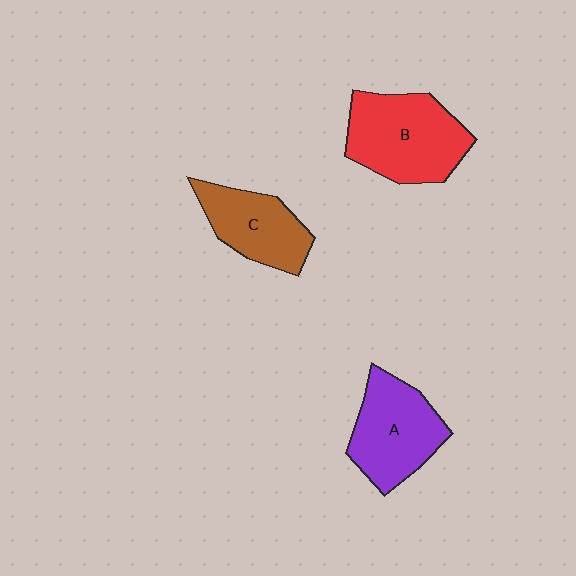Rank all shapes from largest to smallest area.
From largest to smallest: B (red), A (purple), C (brown).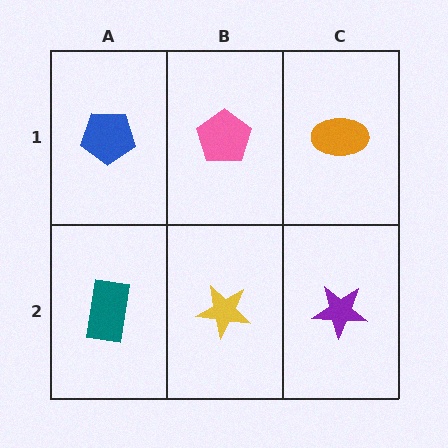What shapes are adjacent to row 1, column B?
A yellow star (row 2, column B), a blue pentagon (row 1, column A), an orange ellipse (row 1, column C).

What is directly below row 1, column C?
A purple star.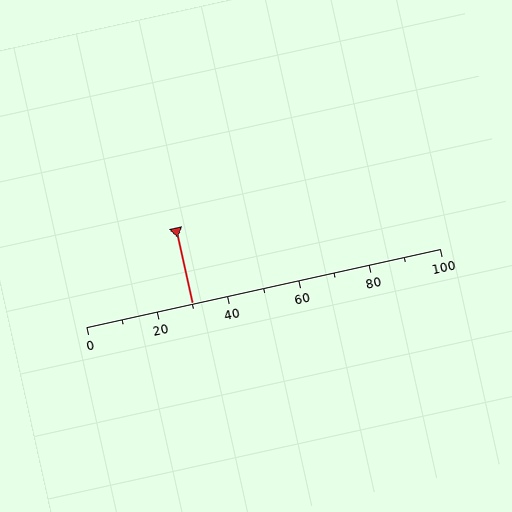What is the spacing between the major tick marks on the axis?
The major ticks are spaced 20 apart.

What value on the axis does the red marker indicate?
The marker indicates approximately 30.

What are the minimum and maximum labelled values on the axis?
The axis runs from 0 to 100.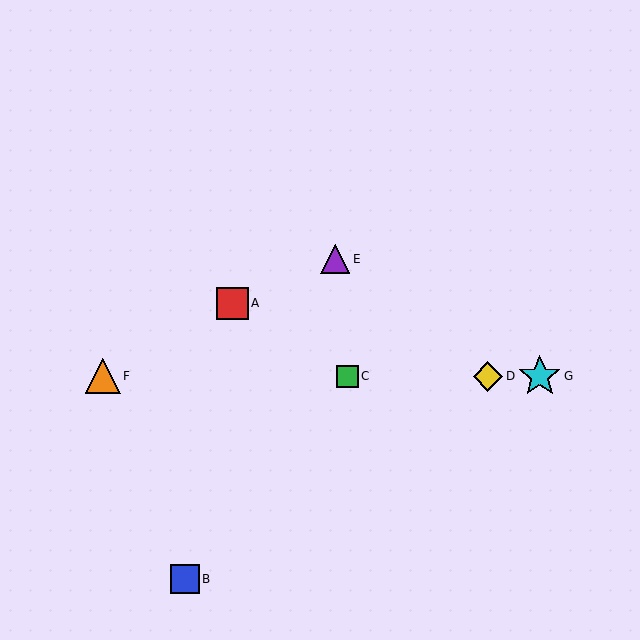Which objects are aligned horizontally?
Objects C, D, F, G are aligned horizontally.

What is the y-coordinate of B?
Object B is at y≈579.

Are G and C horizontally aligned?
Yes, both are at y≈376.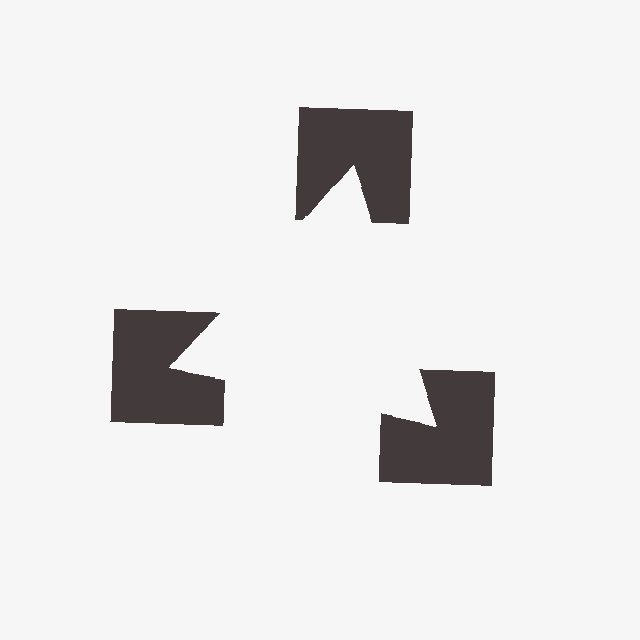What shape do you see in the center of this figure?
An illusory triangle — its edges are inferred from the aligned wedge cuts in the notched squares, not physically drawn.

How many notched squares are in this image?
There are 3 — one at each vertex of the illusory triangle.